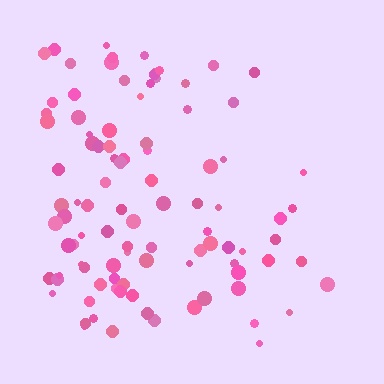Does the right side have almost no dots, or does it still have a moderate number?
Still a moderate number, just noticeably fewer than the left.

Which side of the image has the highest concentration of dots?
The left.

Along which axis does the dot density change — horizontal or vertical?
Horizontal.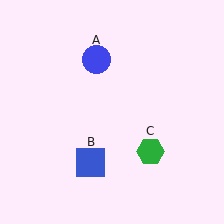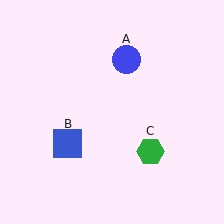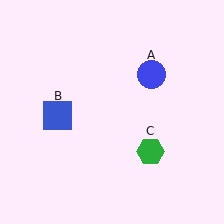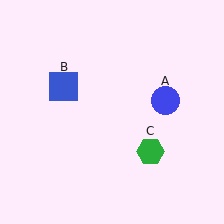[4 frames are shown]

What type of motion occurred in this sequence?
The blue circle (object A), blue square (object B) rotated clockwise around the center of the scene.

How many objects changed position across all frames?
2 objects changed position: blue circle (object A), blue square (object B).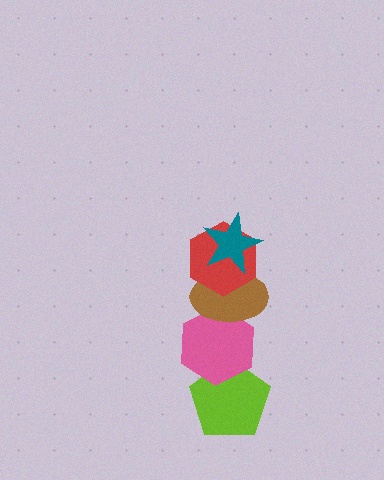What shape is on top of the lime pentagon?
The pink hexagon is on top of the lime pentagon.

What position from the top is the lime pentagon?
The lime pentagon is 5th from the top.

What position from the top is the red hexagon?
The red hexagon is 2nd from the top.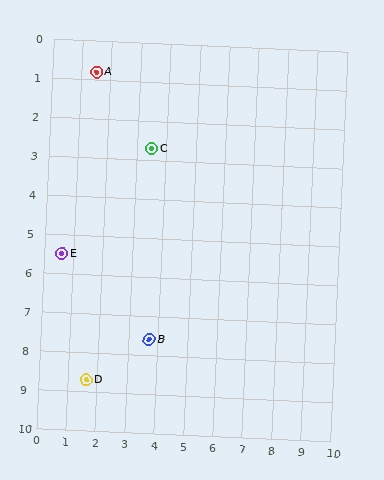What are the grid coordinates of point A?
Point A is at approximately (1.5, 0.8).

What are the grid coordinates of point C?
Point C is at approximately (3.5, 2.7).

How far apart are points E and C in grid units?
Points E and C are about 4.0 grid units apart.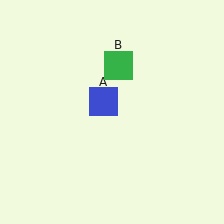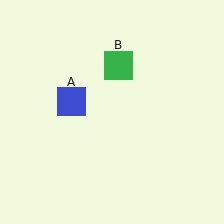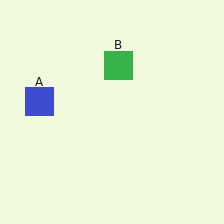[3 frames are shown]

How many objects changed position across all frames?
1 object changed position: blue square (object A).